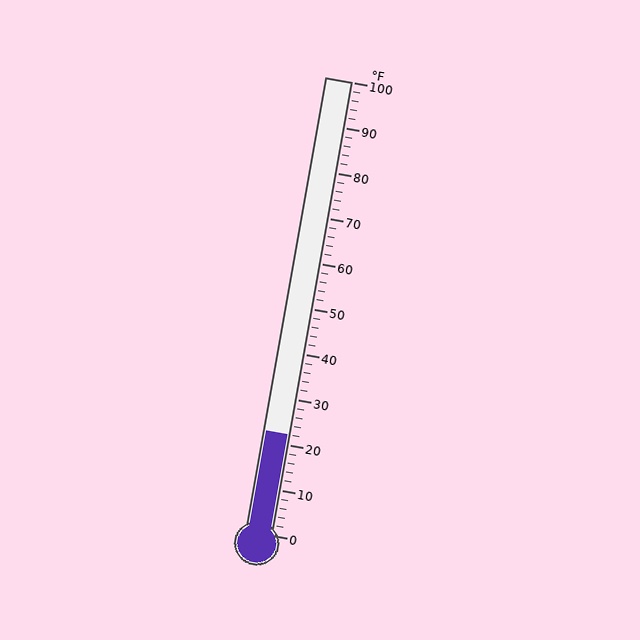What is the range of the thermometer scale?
The thermometer scale ranges from 0°F to 100°F.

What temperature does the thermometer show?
The thermometer shows approximately 22°F.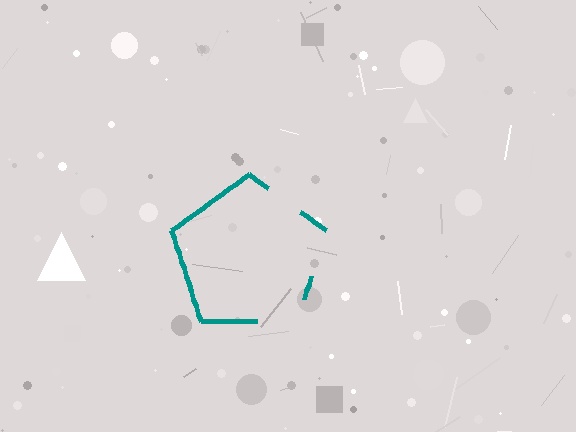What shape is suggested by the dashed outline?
The dashed outline suggests a pentagon.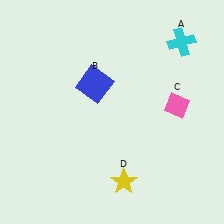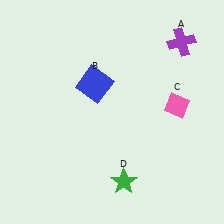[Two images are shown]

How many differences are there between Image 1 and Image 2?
There are 2 differences between the two images.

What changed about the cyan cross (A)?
In Image 1, A is cyan. In Image 2, it changed to purple.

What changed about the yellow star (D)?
In Image 1, D is yellow. In Image 2, it changed to green.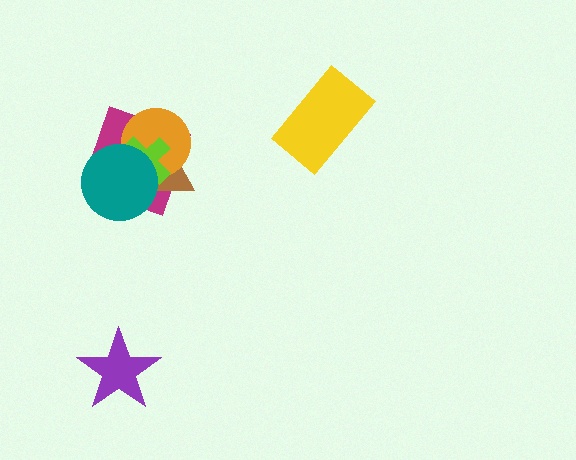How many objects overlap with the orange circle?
4 objects overlap with the orange circle.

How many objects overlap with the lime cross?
4 objects overlap with the lime cross.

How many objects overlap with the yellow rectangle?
0 objects overlap with the yellow rectangle.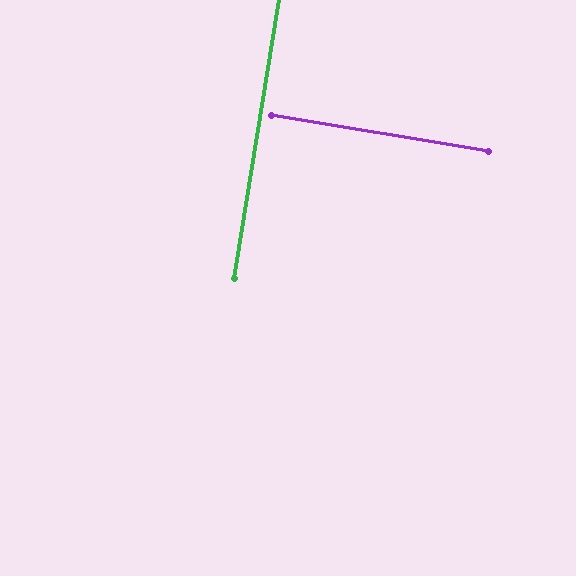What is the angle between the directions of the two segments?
Approximately 89 degrees.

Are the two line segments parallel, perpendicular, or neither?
Perpendicular — they meet at approximately 89°.